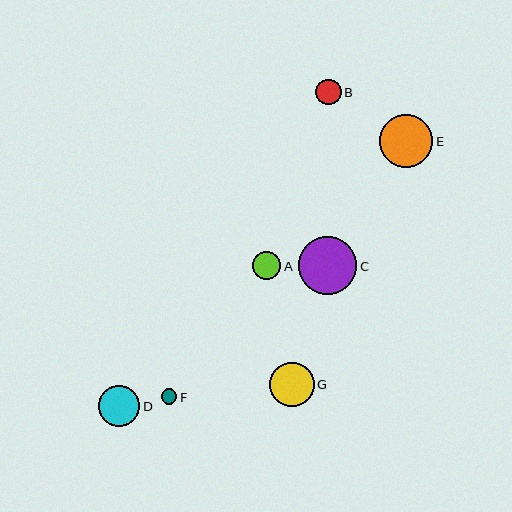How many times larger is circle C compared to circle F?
Circle C is approximately 3.7 times the size of circle F.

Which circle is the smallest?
Circle F is the smallest with a size of approximately 16 pixels.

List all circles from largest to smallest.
From largest to smallest: C, E, G, D, A, B, F.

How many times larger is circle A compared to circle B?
Circle A is approximately 1.1 times the size of circle B.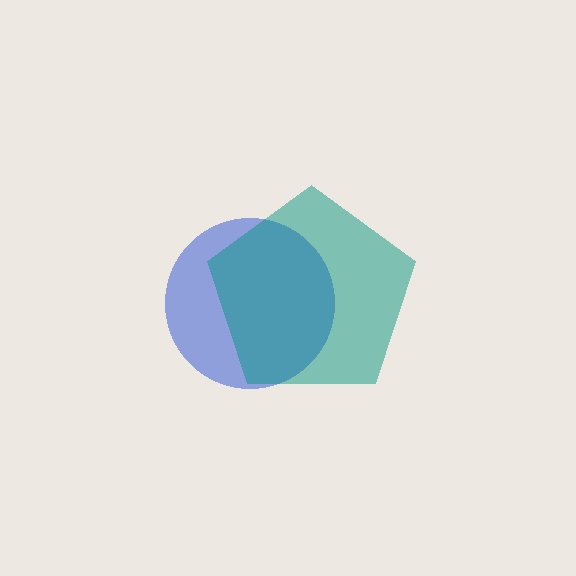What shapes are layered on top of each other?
The layered shapes are: a blue circle, a teal pentagon.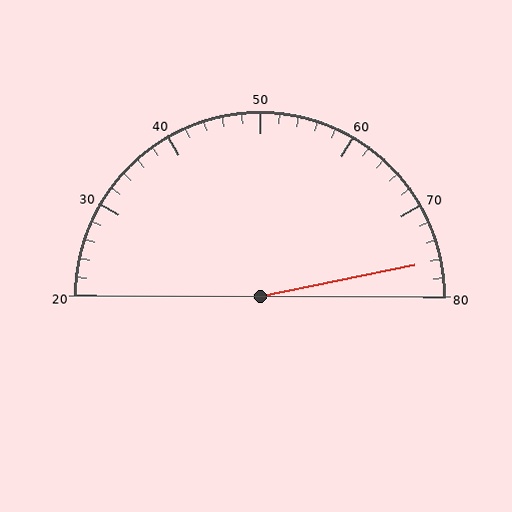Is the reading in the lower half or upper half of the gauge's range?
The reading is in the upper half of the range (20 to 80).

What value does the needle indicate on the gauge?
The needle indicates approximately 76.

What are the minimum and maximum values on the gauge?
The gauge ranges from 20 to 80.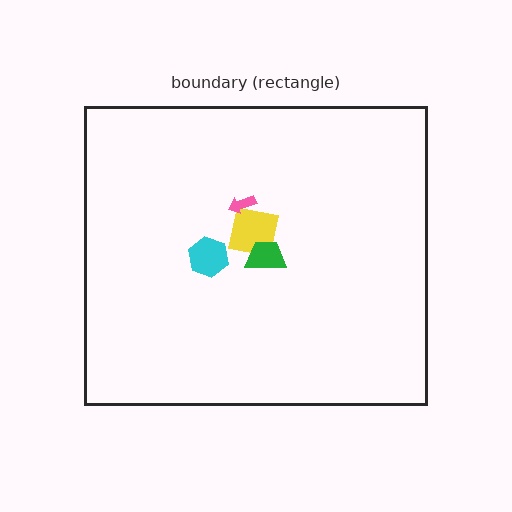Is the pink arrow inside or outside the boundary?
Inside.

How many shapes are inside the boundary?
4 inside, 0 outside.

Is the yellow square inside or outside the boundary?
Inside.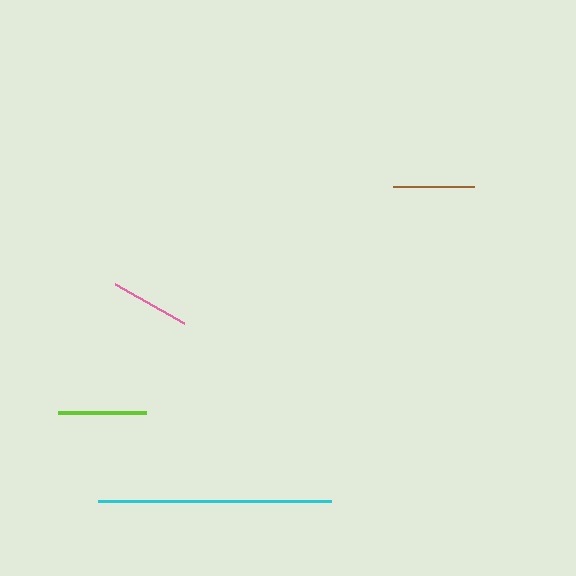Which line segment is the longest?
The cyan line is the longest at approximately 232 pixels.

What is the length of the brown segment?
The brown segment is approximately 81 pixels long.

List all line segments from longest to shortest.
From longest to shortest: cyan, lime, brown, pink.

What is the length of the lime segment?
The lime segment is approximately 88 pixels long.